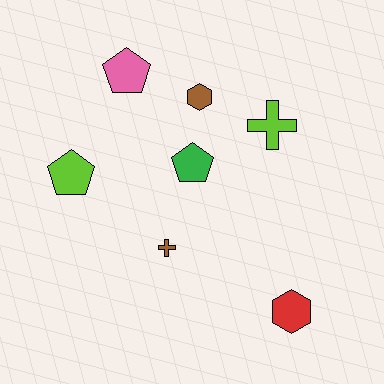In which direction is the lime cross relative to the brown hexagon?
The lime cross is to the right of the brown hexagon.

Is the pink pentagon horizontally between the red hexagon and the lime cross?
No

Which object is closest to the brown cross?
The green pentagon is closest to the brown cross.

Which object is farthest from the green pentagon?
The red hexagon is farthest from the green pentagon.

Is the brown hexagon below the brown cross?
No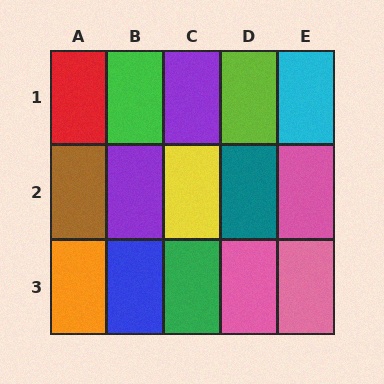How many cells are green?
2 cells are green.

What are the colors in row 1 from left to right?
Red, green, purple, lime, cyan.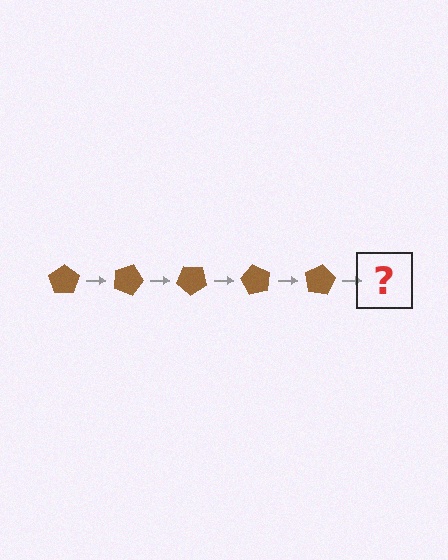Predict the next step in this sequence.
The next step is a brown pentagon rotated 100 degrees.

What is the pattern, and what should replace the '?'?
The pattern is that the pentagon rotates 20 degrees each step. The '?' should be a brown pentagon rotated 100 degrees.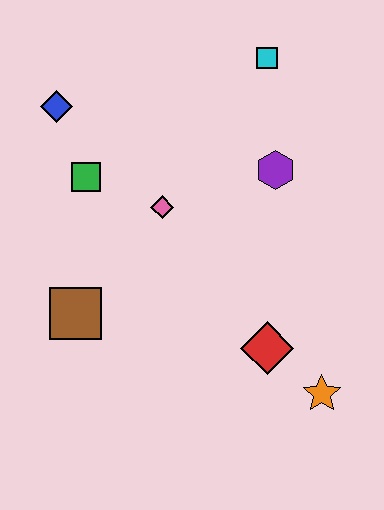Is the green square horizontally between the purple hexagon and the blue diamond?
Yes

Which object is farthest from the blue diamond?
The orange star is farthest from the blue diamond.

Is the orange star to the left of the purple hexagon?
No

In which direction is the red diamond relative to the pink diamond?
The red diamond is below the pink diamond.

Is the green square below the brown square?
No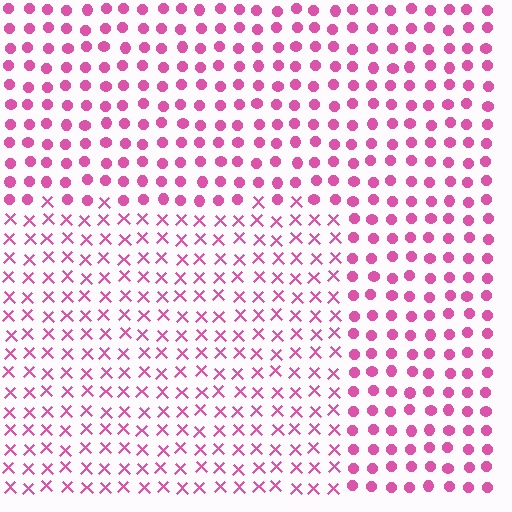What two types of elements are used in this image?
The image uses X marks inside the rectangle region and circles outside it.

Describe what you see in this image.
The image is filled with small pink elements arranged in a uniform grid. A rectangle-shaped region contains X marks, while the surrounding area contains circles. The boundary is defined purely by the change in element shape.